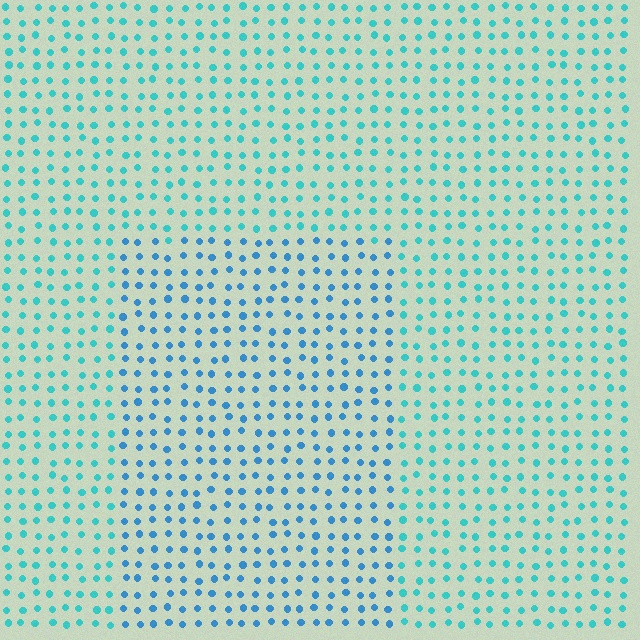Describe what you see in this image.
The image is filled with small cyan elements in a uniform arrangement. A rectangle-shaped region is visible where the elements are tinted to a slightly different hue, forming a subtle color boundary.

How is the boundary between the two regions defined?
The boundary is defined purely by a slight shift in hue (about 27 degrees). Spacing, size, and orientation are identical on both sides.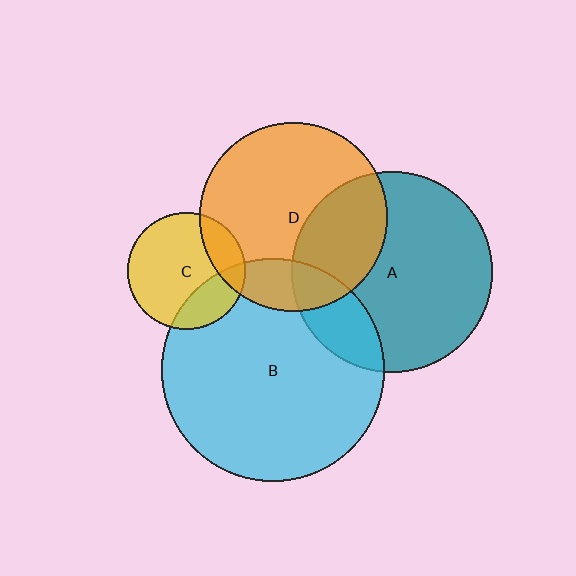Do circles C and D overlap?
Yes.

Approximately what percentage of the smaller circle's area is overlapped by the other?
Approximately 20%.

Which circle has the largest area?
Circle B (cyan).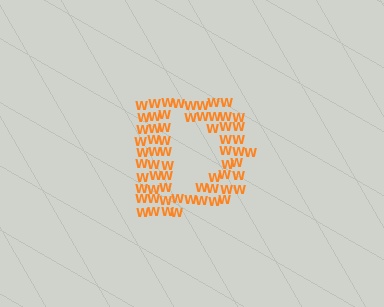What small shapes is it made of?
It is made of small letter W's.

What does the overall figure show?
The overall figure shows the letter D.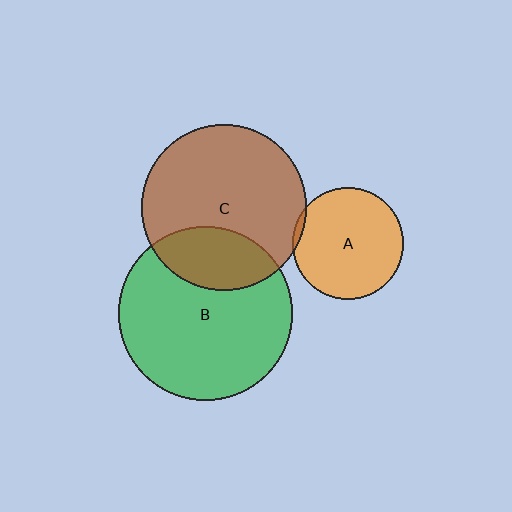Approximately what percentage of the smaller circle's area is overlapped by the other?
Approximately 5%.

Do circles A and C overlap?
Yes.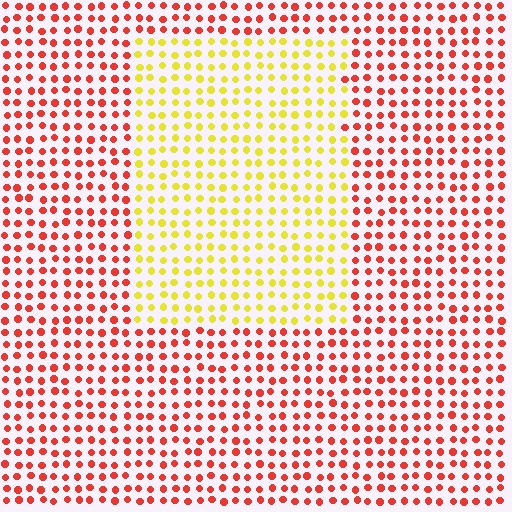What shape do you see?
I see a rectangle.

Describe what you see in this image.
The image is filled with small red elements in a uniform arrangement. A rectangle-shaped region is visible where the elements are tinted to a slightly different hue, forming a subtle color boundary.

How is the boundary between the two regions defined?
The boundary is defined purely by a slight shift in hue (about 57 degrees). Spacing, size, and orientation are identical on both sides.